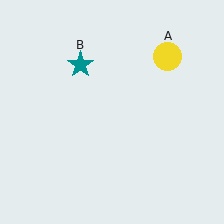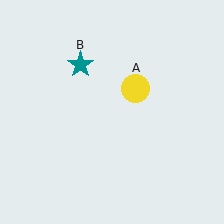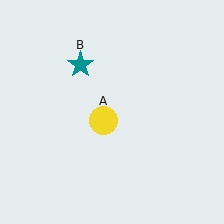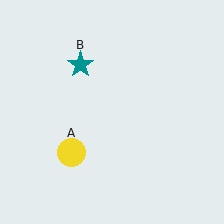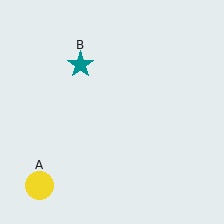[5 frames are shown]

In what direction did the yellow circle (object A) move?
The yellow circle (object A) moved down and to the left.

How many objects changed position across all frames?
1 object changed position: yellow circle (object A).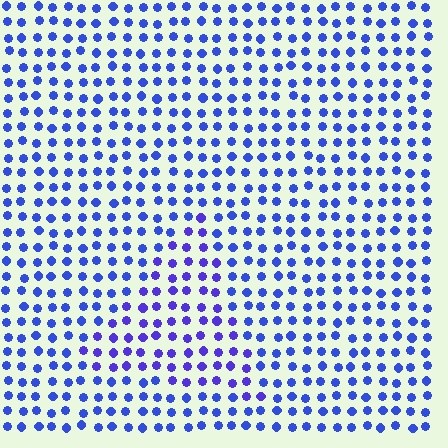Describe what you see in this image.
The image is filled with small blue elements in a uniform arrangement. A triangle-shaped region is visible where the elements are tinted to a slightly different hue, forming a subtle color boundary.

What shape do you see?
I see a triangle.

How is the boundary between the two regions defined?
The boundary is defined purely by a slight shift in hue (about 21 degrees). Spacing, size, and orientation are identical on both sides.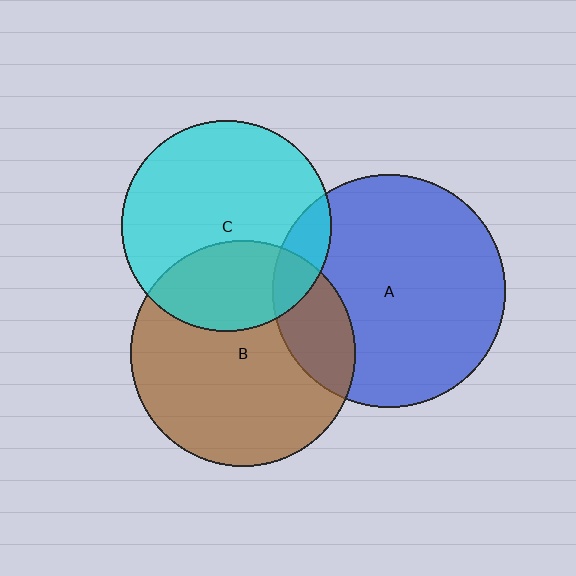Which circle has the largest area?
Circle A (blue).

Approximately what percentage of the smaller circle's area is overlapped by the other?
Approximately 20%.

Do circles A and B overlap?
Yes.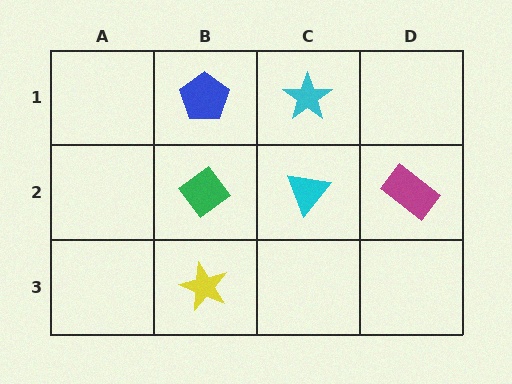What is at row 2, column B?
A green diamond.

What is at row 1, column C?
A cyan star.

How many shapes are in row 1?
2 shapes.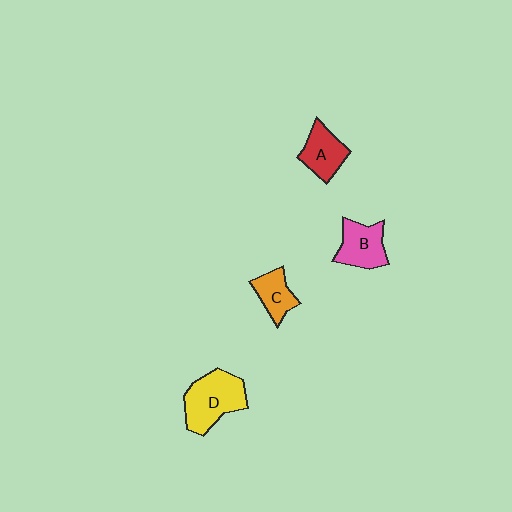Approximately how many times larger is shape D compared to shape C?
Approximately 1.9 times.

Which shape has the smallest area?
Shape C (orange).